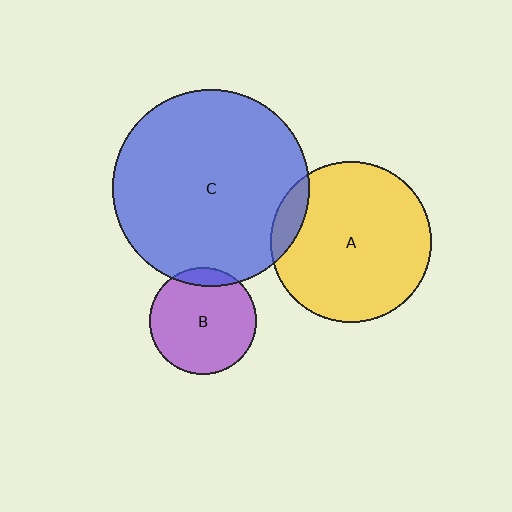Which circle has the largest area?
Circle C (blue).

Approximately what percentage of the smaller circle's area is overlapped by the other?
Approximately 10%.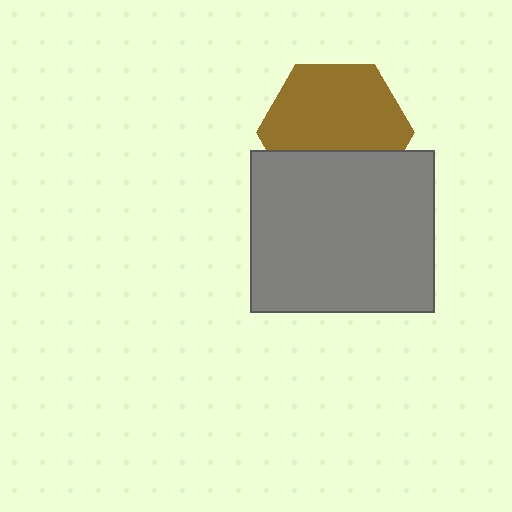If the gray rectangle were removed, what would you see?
You would see the complete brown hexagon.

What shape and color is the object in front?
The object in front is a gray rectangle.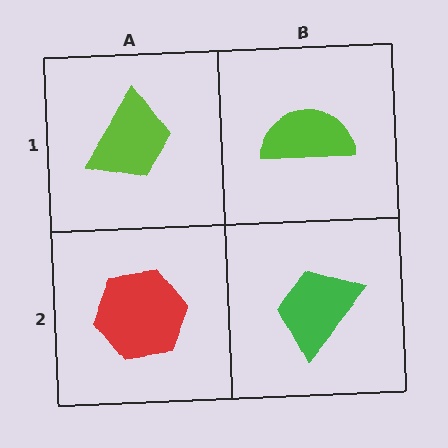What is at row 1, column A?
A lime trapezoid.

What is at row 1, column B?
A lime semicircle.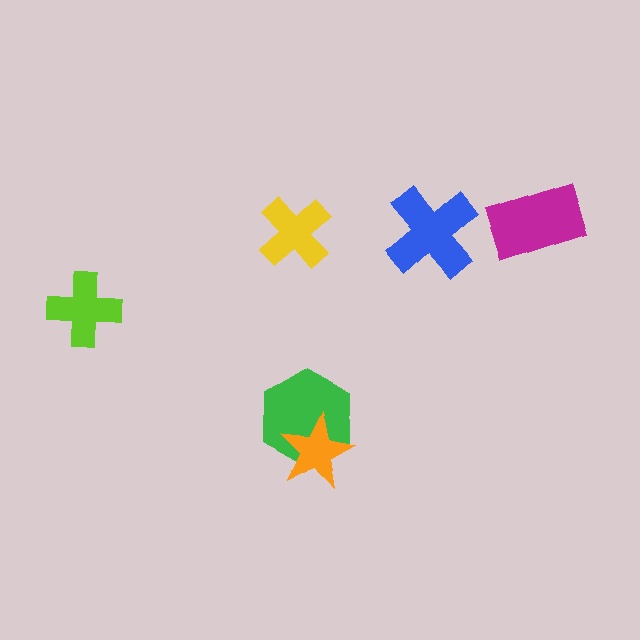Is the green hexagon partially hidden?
Yes, it is partially covered by another shape.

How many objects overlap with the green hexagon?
1 object overlaps with the green hexagon.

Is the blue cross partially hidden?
No, no other shape covers it.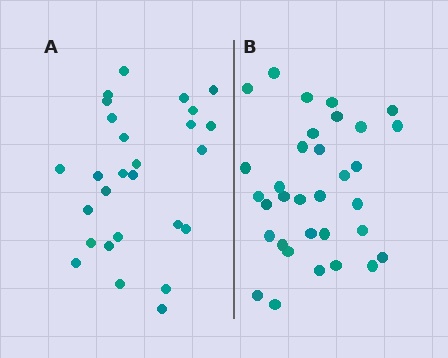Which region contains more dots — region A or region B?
Region B (the right region) has more dots.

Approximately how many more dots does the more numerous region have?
Region B has about 6 more dots than region A.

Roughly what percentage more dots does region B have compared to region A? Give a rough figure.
About 20% more.